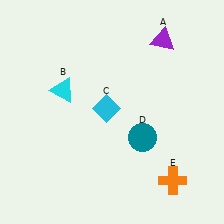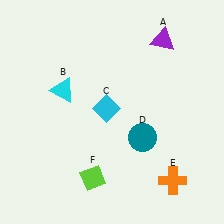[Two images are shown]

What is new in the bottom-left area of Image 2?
A lime diamond (F) was added in the bottom-left area of Image 2.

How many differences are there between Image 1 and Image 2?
There is 1 difference between the two images.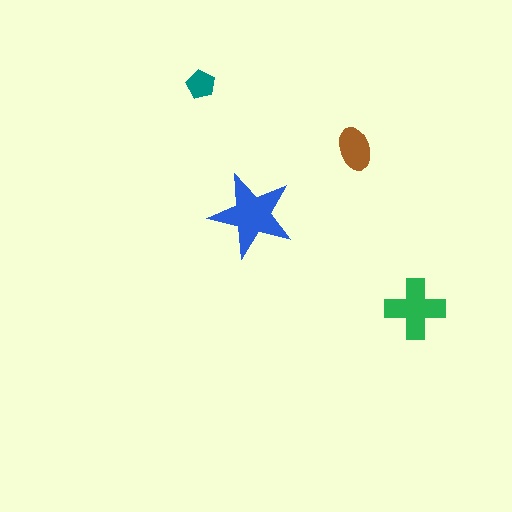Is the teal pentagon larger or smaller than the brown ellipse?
Smaller.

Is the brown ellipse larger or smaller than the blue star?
Smaller.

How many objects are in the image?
There are 4 objects in the image.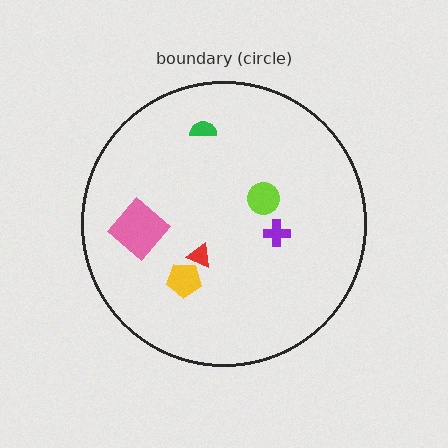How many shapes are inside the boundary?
6 inside, 0 outside.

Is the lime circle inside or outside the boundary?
Inside.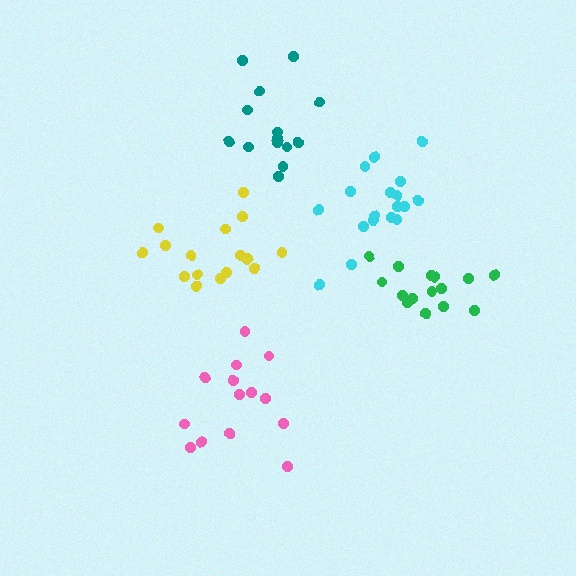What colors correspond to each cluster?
The clusters are colored: yellow, green, teal, pink, cyan.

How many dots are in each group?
Group 1: 17 dots, Group 2: 15 dots, Group 3: 14 dots, Group 4: 14 dots, Group 5: 18 dots (78 total).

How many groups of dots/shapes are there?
There are 5 groups.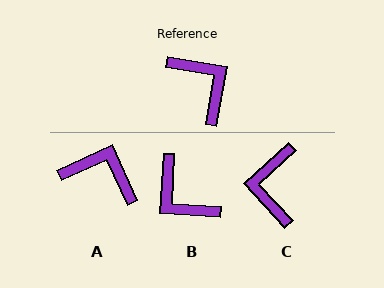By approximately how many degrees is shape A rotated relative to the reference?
Approximately 35 degrees counter-clockwise.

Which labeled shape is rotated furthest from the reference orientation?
B, about 174 degrees away.